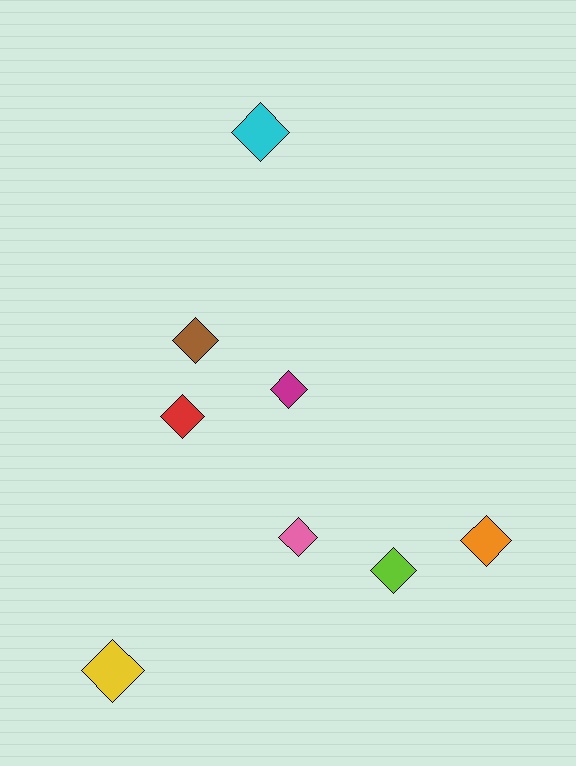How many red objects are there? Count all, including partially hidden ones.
There is 1 red object.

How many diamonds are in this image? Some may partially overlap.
There are 8 diamonds.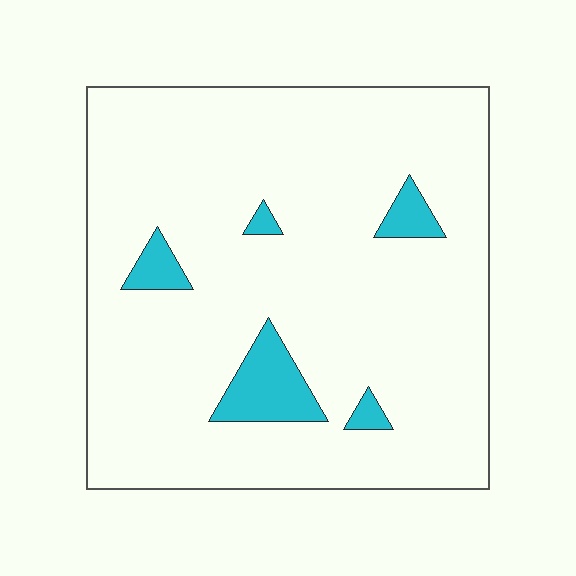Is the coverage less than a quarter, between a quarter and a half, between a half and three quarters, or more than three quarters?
Less than a quarter.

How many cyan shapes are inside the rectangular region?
5.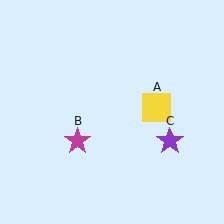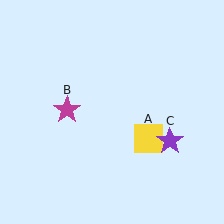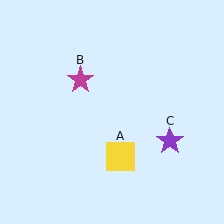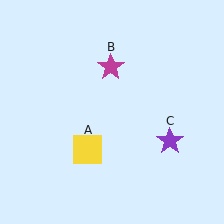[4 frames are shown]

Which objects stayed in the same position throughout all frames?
Purple star (object C) remained stationary.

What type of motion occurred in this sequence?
The yellow square (object A), magenta star (object B) rotated clockwise around the center of the scene.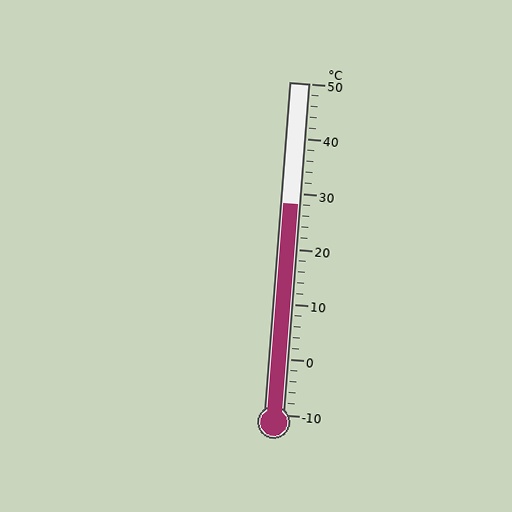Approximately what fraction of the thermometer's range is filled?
The thermometer is filled to approximately 65% of its range.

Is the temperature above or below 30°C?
The temperature is below 30°C.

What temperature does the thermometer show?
The thermometer shows approximately 28°C.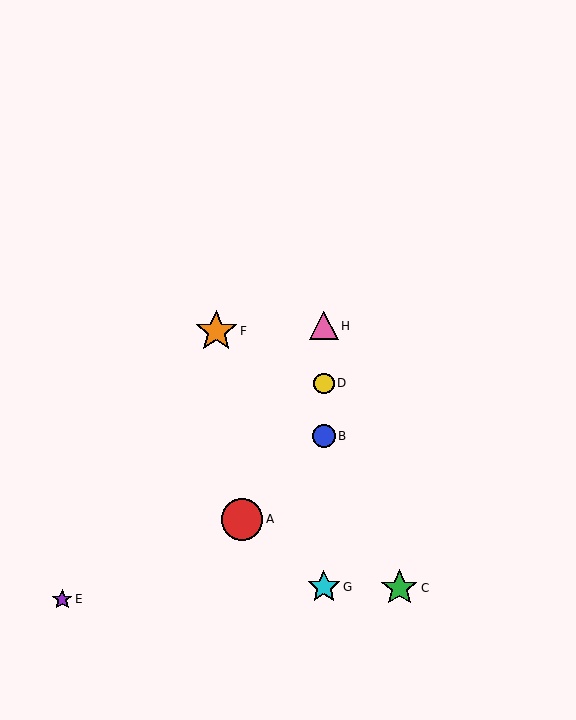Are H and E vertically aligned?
No, H is at x≈324 and E is at x≈62.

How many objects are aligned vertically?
4 objects (B, D, G, H) are aligned vertically.